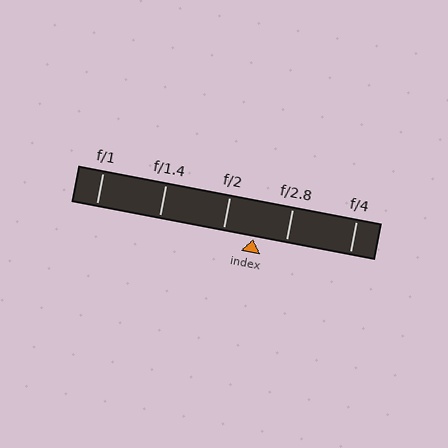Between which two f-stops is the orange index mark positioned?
The index mark is between f/2 and f/2.8.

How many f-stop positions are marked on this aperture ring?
There are 5 f-stop positions marked.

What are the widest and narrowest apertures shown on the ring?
The widest aperture shown is f/1 and the narrowest is f/4.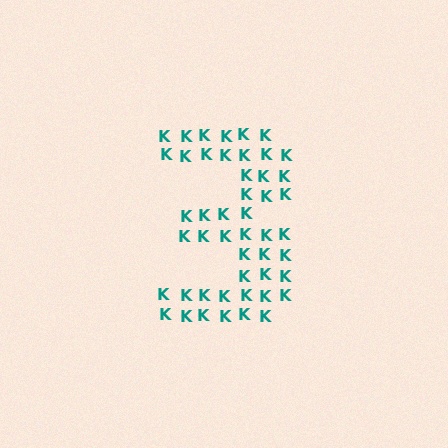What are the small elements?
The small elements are letter K's.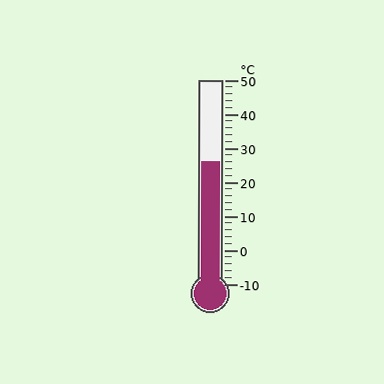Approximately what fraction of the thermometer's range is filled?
The thermometer is filled to approximately 60% of its range.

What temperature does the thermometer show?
The thermometer shows approximately 26°C.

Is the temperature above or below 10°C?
The temperature is above 10°C.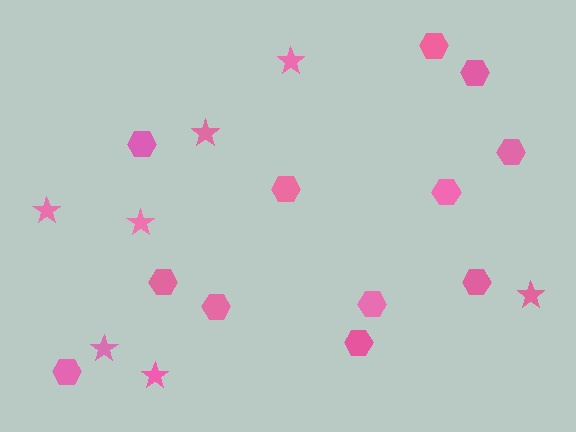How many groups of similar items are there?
There are 2 groups: one group of stars (7) and one group of hexagons (12).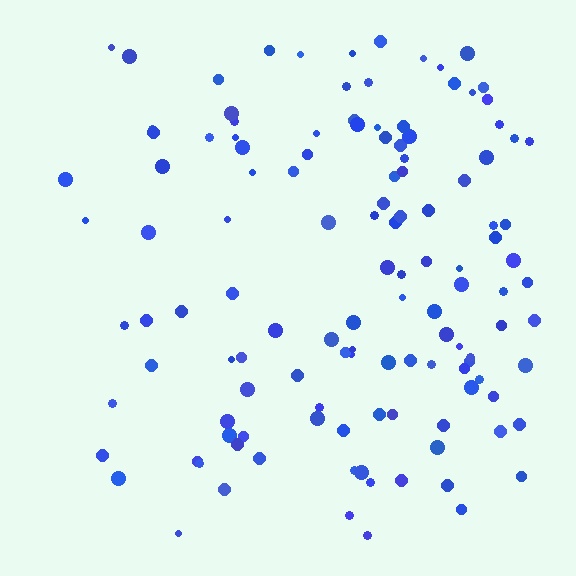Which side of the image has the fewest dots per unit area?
The left.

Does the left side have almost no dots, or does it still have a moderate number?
Still a moderate number, just noticeably fewer than the right.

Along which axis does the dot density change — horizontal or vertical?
Horizontal.